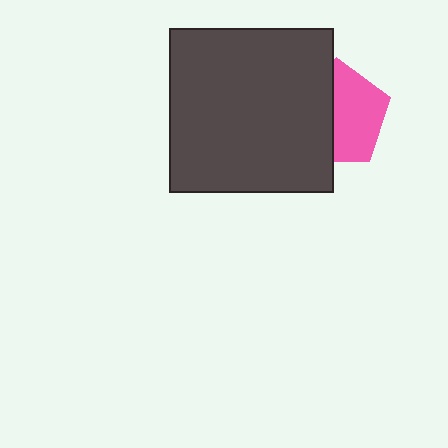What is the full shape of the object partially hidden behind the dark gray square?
The partially hidden object is a pink pentagon.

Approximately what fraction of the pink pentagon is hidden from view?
Roughly 47% of the pink pentagon is hidden behind the dark gray square.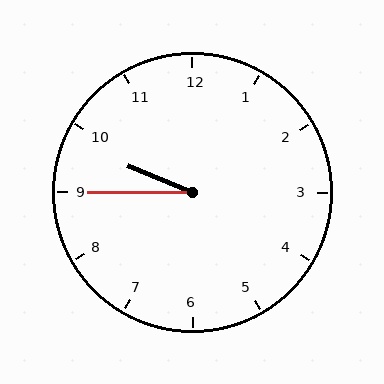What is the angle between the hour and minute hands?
Approximately 22 degrees.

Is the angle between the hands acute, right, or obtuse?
It is acute.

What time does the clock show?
9:45.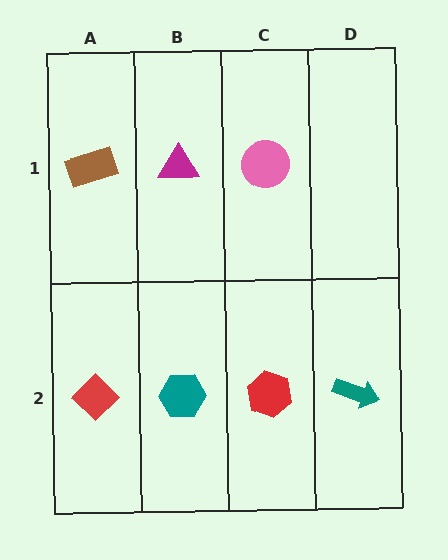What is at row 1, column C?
A pink circle.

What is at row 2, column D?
A teal arrow.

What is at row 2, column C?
A red hexagon.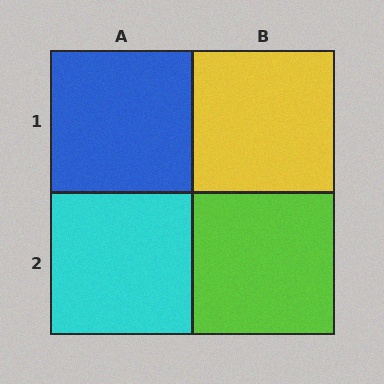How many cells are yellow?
1 cell is yellow.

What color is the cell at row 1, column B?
Yellow.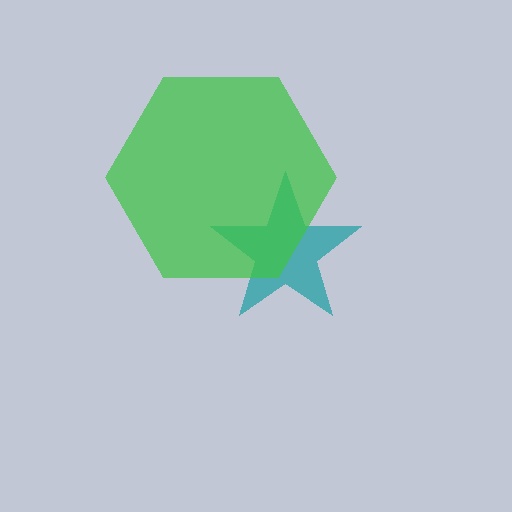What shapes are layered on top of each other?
The layered shapes are: a teal star, a green hexagon.